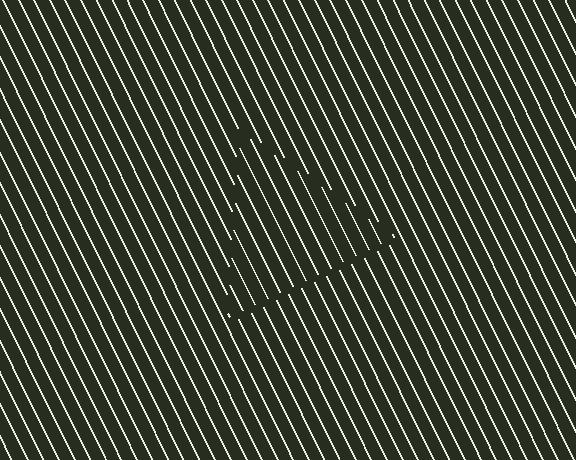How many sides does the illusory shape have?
3 sides — the line-ends trace a triangle.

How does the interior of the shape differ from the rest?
The interior of the shape contains the same grating, shifted by half a period — the contour is defined by the phase discontinuity where line-ends from the inner and outer gratings abut.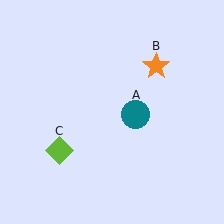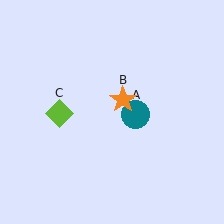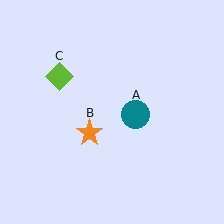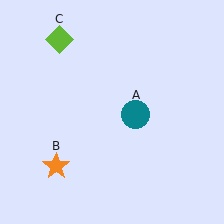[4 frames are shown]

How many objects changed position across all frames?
2 objects changed position: orange star (object B), lime diamond (object C).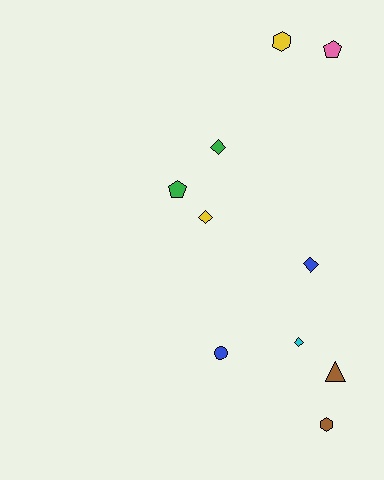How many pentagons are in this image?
There are 2 pentagons.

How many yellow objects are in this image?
There are 2 yellow objects.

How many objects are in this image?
There are 10 objects.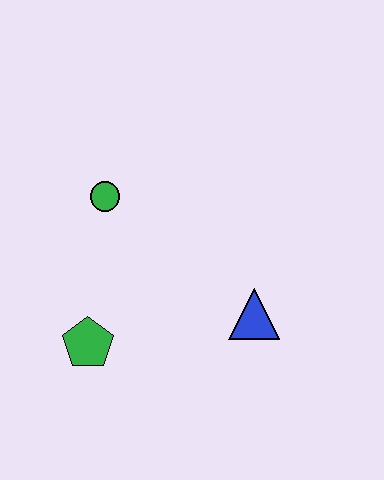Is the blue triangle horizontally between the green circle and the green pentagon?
No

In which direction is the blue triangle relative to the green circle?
The blue triangle is to the right of the green circle.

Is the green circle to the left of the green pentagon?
No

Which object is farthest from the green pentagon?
The blue triangle is farthest from the green pentagon.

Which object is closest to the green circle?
The green pentagon is closest to the green circle.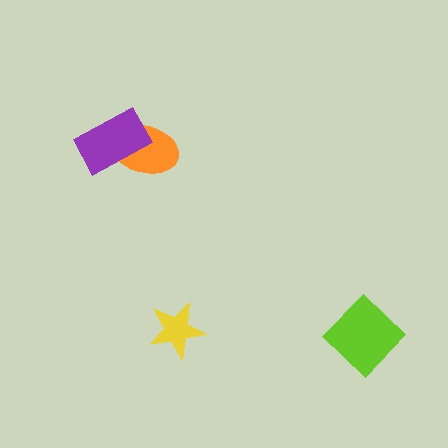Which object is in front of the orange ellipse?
The purple rectangle is in front of the orange ellipse.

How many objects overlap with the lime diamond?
0 objects overlap with the lime diamond.